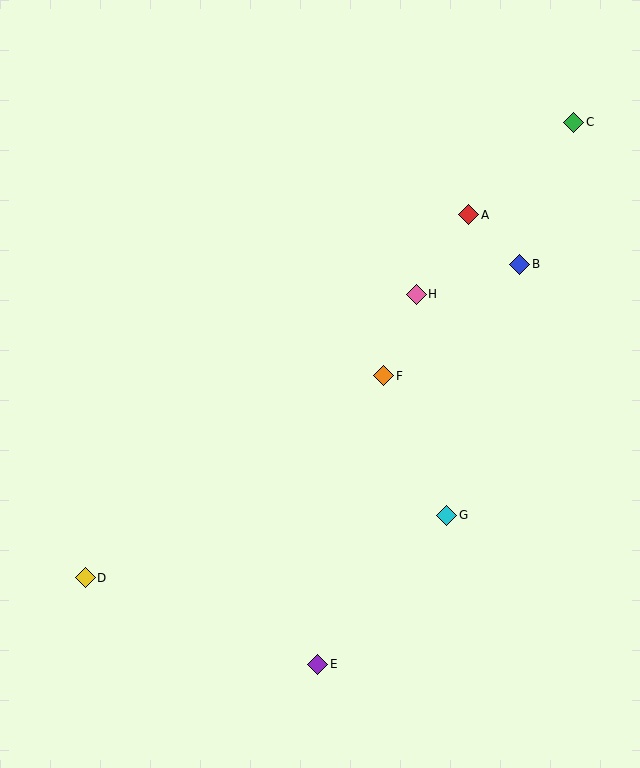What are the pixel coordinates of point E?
Point E is at (318, 664).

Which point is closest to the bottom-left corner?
Point D is closest to the bottom-left corner.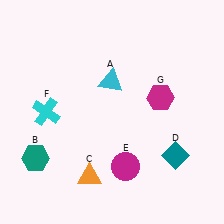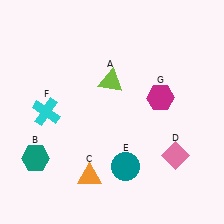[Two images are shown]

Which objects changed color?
A changed from cyan to lime. D changed from teal to pink. E changed from magenta to teal.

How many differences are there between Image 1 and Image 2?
There are 3 differences between the two images.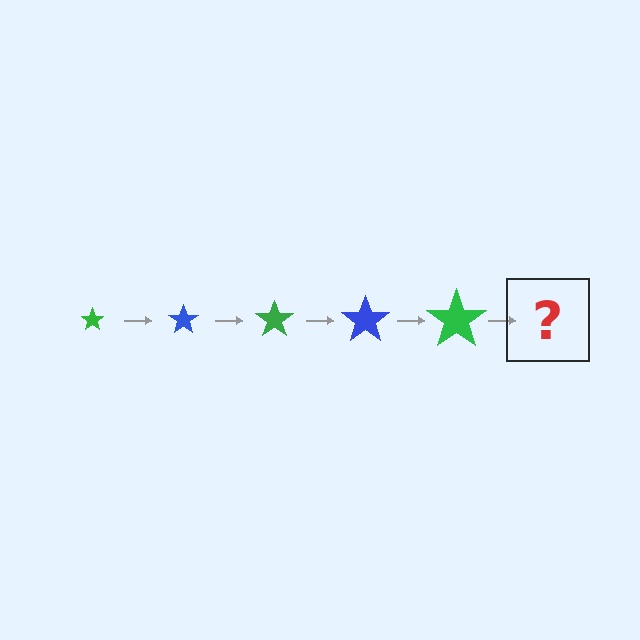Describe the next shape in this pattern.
It should be a blue star, larger than the previous one.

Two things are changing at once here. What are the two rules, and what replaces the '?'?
The two rules are that the star grows larger each step and the color cycles through green and blue. The '?' should be a blue star, larger than the previous one.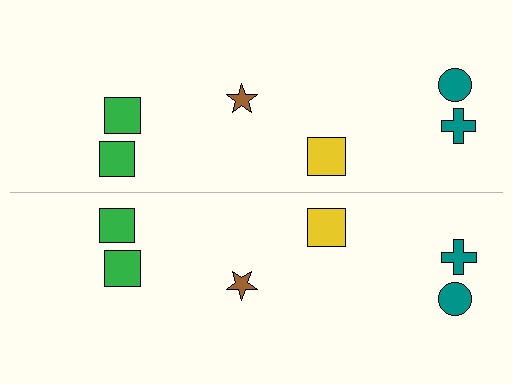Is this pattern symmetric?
Yes, this pattern has bilateral (reflection) symmetry.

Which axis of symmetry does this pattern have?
The pattern has a horizontal axis of symmetry running through the center of the image.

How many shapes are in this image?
There are 12 shapes in this image.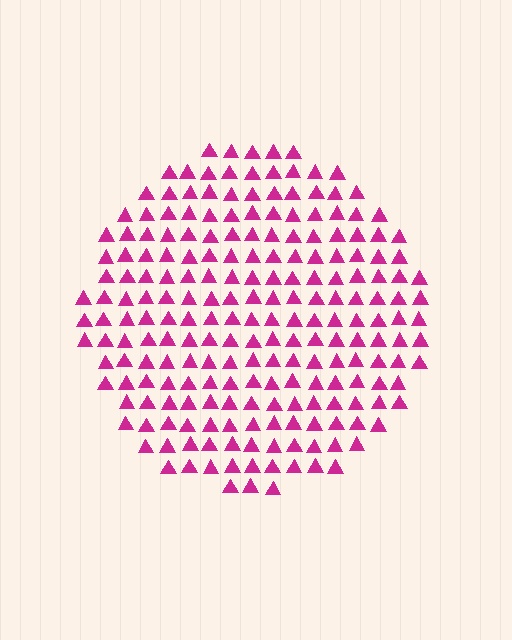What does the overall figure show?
The overall figure shows a circle.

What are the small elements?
The small elements are triangles.